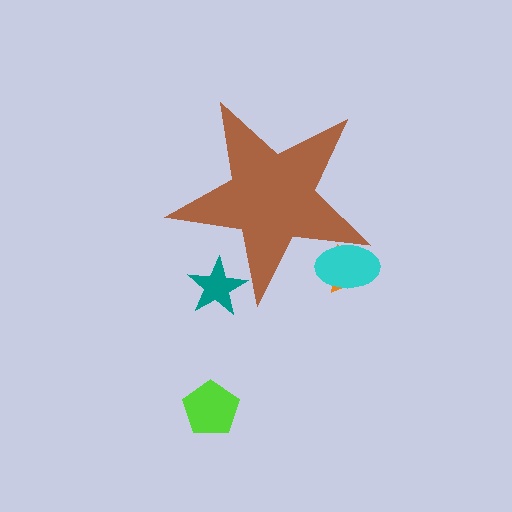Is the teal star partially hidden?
Yes, the teal star is partially hidden behind the brown star.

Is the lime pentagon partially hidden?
No, the lime pentagon is fully visible.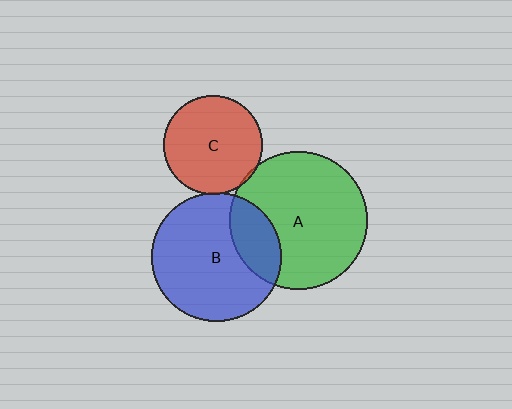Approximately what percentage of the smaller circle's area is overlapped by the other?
Approximately 5%.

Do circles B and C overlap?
Yes.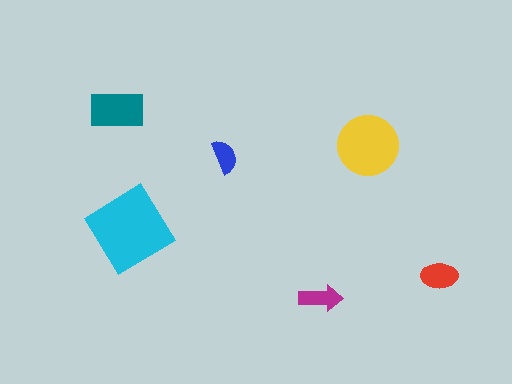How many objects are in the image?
There are 6 objects in the image.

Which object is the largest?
The cyan diamond.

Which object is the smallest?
The blue semicircle.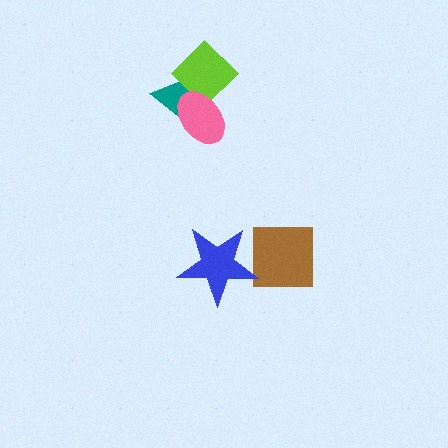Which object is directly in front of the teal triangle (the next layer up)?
The lime diamond is directly in front of the teal triangle.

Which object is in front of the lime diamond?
The pink ellipse is in front of the lime diamond.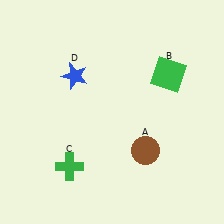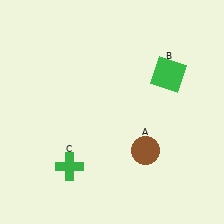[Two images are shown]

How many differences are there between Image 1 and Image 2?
There is 1 difference between the two images.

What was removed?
The blue star (D) was removed in Image 2.